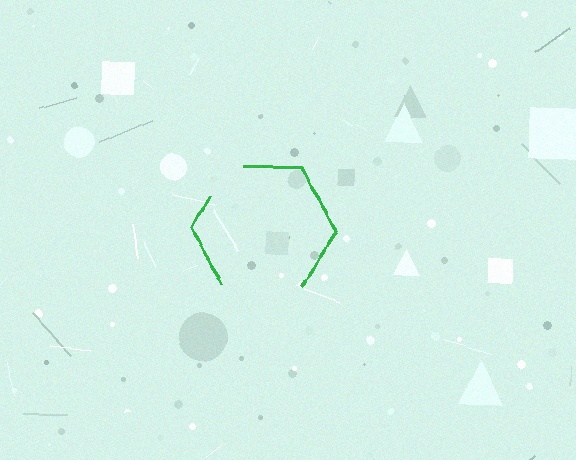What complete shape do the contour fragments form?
The contour fragments form a hexagon.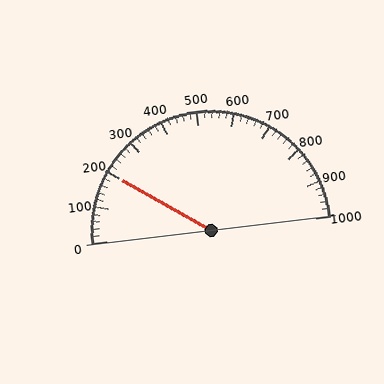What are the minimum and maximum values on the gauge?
The gauge ranges from 0 to 1000.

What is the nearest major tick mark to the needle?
The nearest major tick mark is 200.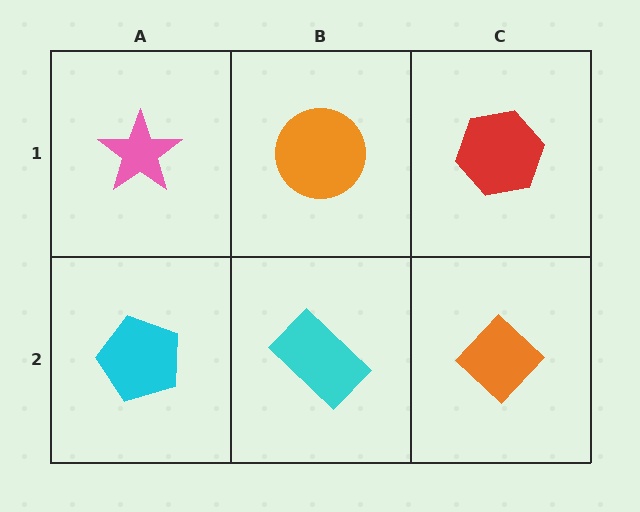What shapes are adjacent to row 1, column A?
A cyan pentagon (row 2, column A), an orange circle (row 1, column B).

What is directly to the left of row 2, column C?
A cyan rectangle.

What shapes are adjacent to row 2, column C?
A red hexagon (row 1, column C), a cyan rectangle (row 2, column B).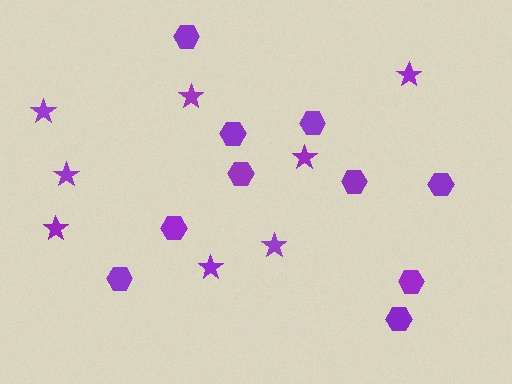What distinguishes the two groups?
There are 2 groups: one group of stars (8) and one group of hexagons (10).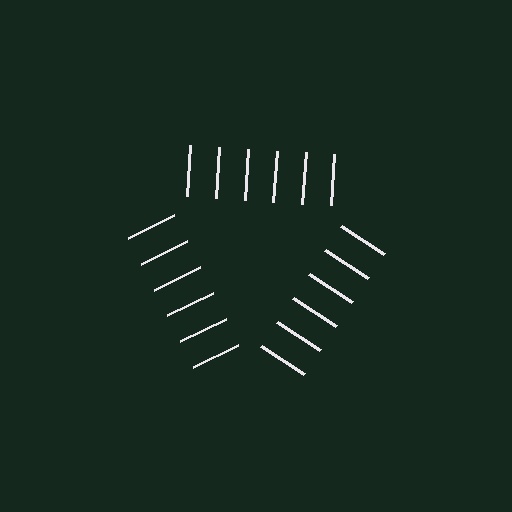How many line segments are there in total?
18 — 6 along each of the 3 edges.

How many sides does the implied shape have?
3 sides — the line-ends trace a triangle.